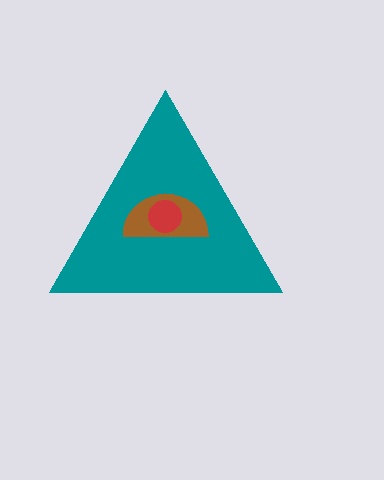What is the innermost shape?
The red circle.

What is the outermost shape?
The teal triangle.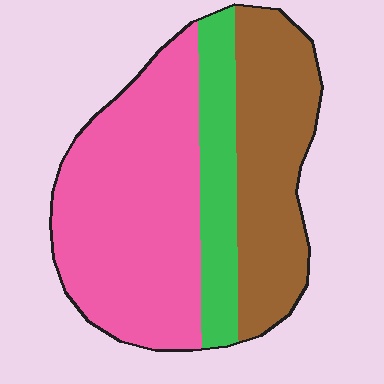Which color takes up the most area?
Pink, at roughly 50%.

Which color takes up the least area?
Green, at roughly 15%.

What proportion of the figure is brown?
Brown takes up about one third (1/3) of the figure.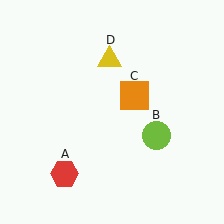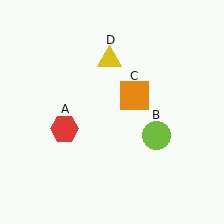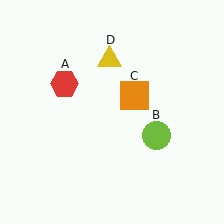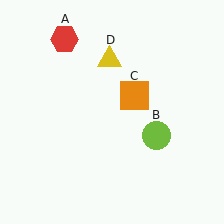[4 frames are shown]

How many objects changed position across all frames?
1 object changed position: red hexagon (object A).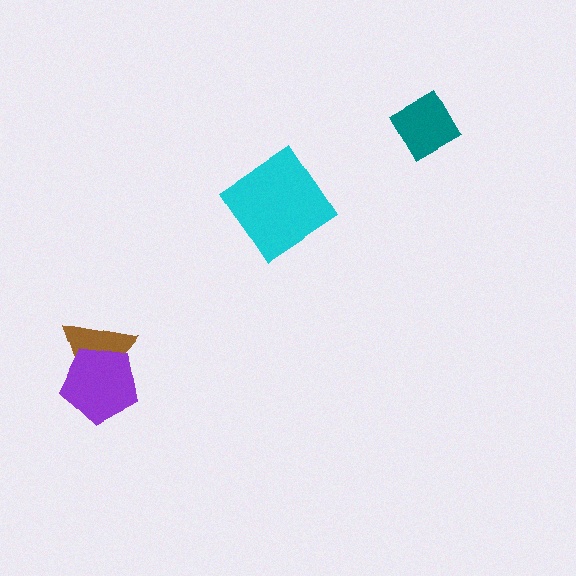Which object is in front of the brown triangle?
The purple pentagon is in front of the brown triangle.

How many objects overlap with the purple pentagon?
1 object overlaps with the purple pentagon.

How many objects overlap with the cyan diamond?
0 objects overlap with the cyan diamond.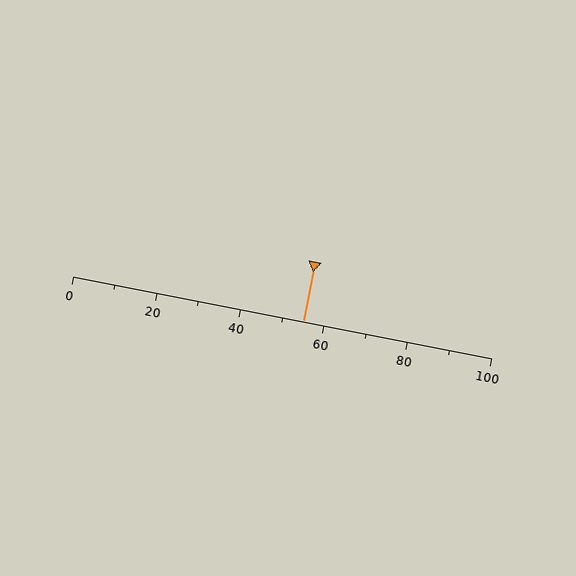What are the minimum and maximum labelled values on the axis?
The axis runs from 0 to 100.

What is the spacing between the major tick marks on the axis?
The major ticks are spaced 20 apart.